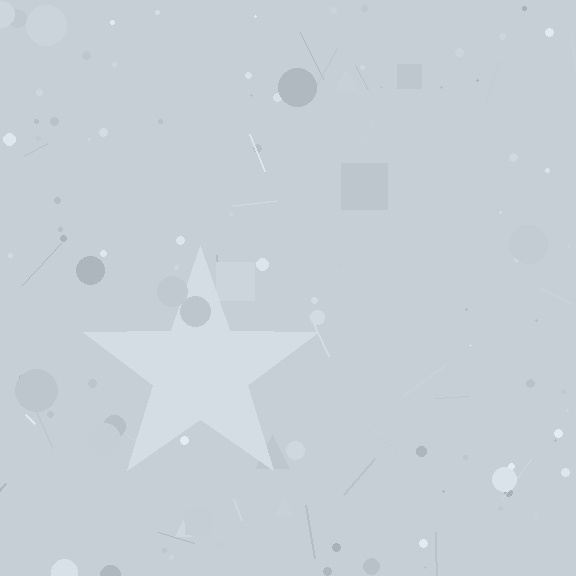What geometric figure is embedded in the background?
A star is embedded in the background.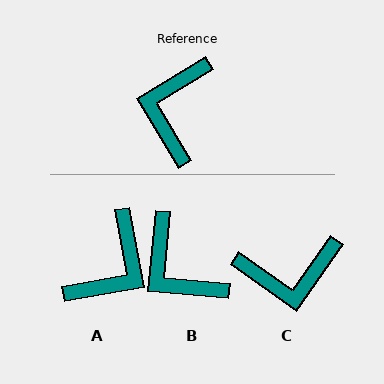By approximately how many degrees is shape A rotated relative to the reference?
Approximately 160 degrees counter-clockwise.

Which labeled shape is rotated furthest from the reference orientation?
A, about 160 degrees away.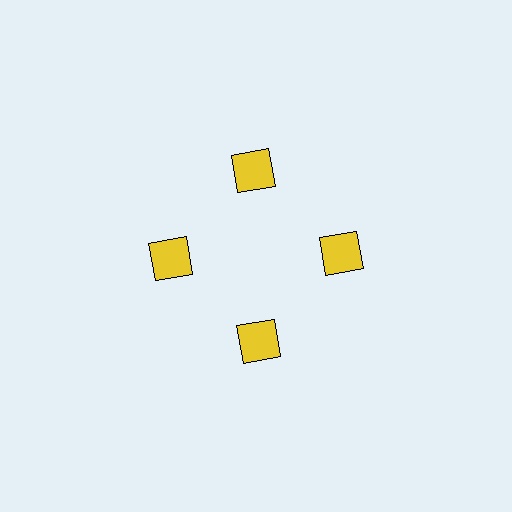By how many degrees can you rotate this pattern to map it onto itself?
The pattern maps onto itself every 90 degrees of rotation.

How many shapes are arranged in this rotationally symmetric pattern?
There are 4 shapes, arranged in 4 groups of 1.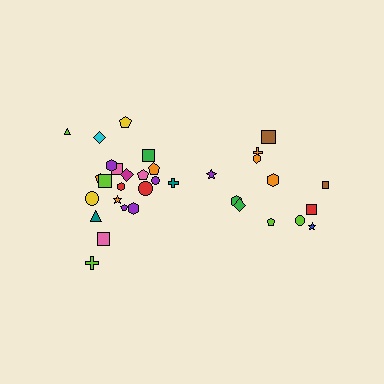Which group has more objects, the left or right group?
The left group.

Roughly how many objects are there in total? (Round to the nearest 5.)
Roughly 35 objects in total.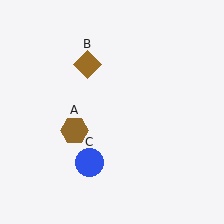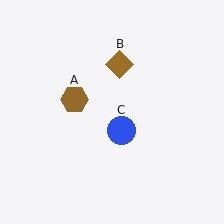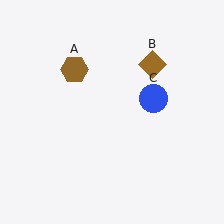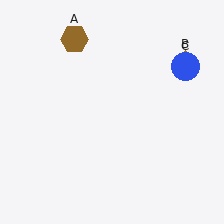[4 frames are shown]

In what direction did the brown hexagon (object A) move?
The brown hexagon (object A) moved up.